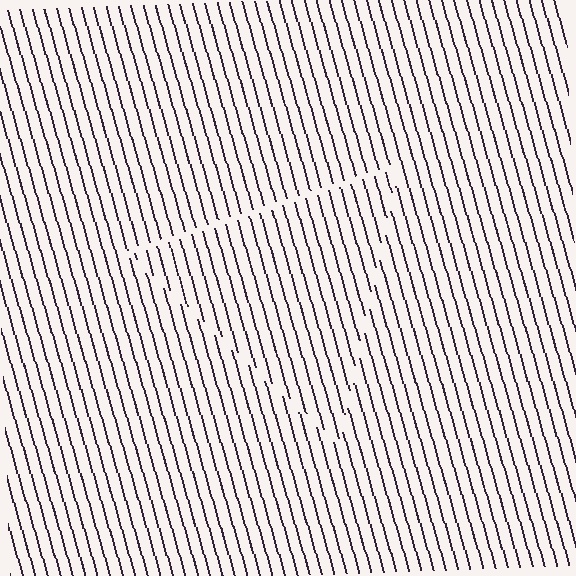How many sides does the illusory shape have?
3 sides — the line-ends trace a triangle.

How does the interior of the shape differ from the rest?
The interior of the shape contains the same grating, shifted by half a period — the contour is defined by the phase discontinuity where line-ends from the inner and outer gratings abut.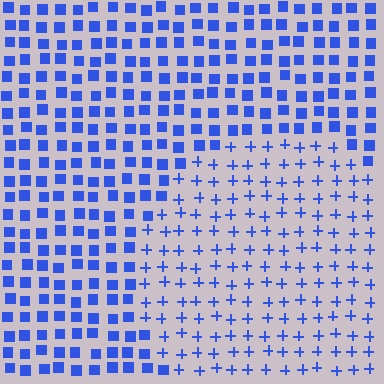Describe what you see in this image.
The image is filled with small blue elements arranged in a uniform grid. A circle-shaped region contains plus signs, while the surrounding area contains squares. The boundary is defined purely by the change in element shape.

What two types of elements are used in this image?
The image uses plus signs inside the circle region and squares outside it.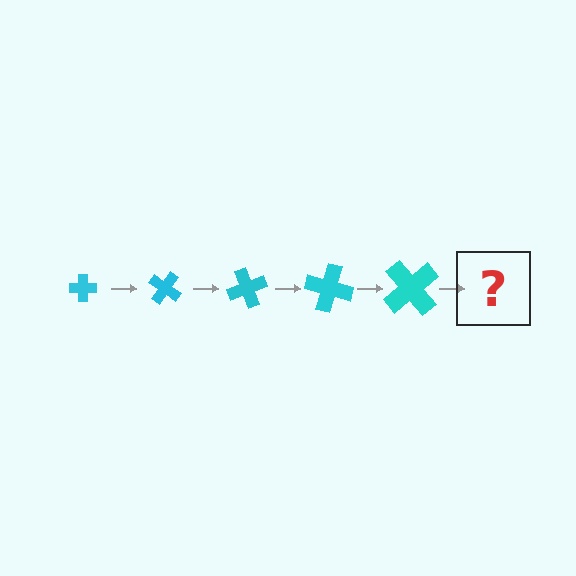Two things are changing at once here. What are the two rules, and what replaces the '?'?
The two rules are that the cross grows larger each step and it rotates 35 degrees each step. The '?' should be a cross, larger than the previous one and rotated 175 degrees from the start.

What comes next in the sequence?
The next element should be a cross, larger than the previous one and rotated 175 degrees from the start.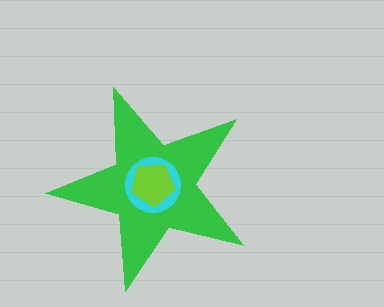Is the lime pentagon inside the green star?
Yes.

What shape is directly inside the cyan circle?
The lime pentagon.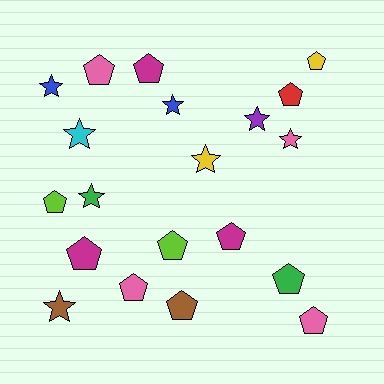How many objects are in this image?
There are 20 objects.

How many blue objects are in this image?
There are 2 blue objects.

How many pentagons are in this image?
There are 12 pentagons.